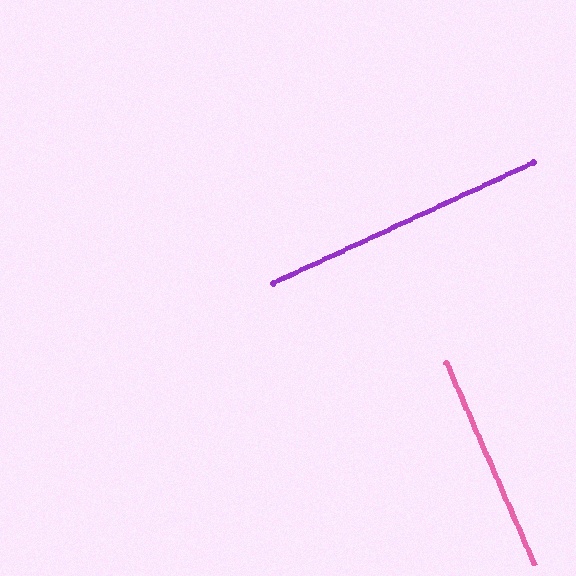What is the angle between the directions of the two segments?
Approximately 89 degrees.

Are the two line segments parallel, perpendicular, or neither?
Perpendicular — they meet at approximately 89°.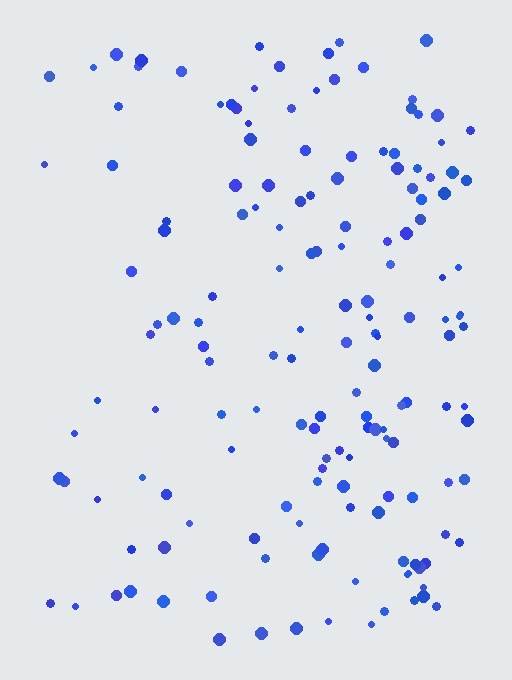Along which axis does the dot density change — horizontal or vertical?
Horizontal.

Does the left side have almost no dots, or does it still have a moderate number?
Still a moderate number, just noticeably fewer than the right.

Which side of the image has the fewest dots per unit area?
The left.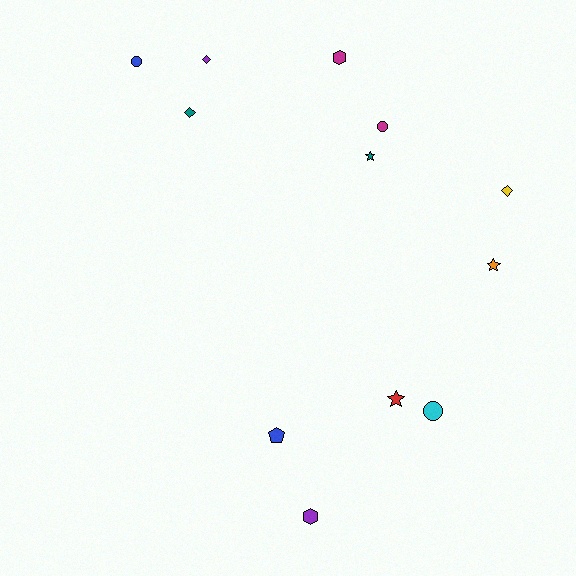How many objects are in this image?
There are 12 objects.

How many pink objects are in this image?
There are no pink objects.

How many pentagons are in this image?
There is 1 pentagon.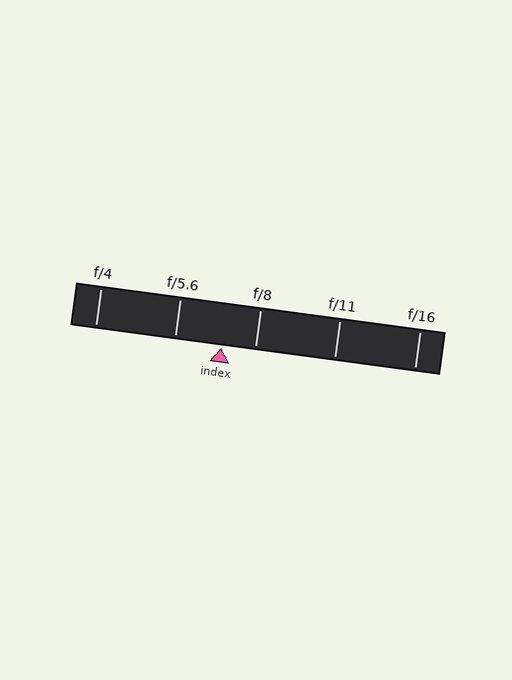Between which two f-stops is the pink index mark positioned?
The index mark is between f/5.6 and f/8.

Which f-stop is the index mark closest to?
The index mark is closest to f/8.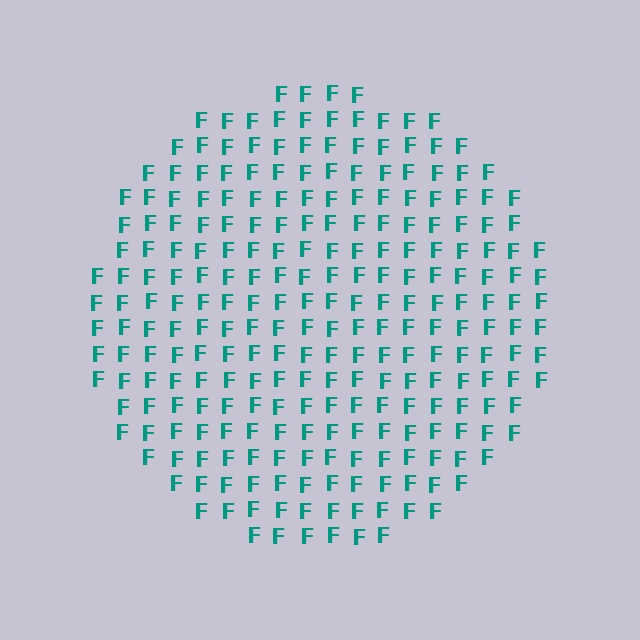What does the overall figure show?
The overall figure shows a circle.